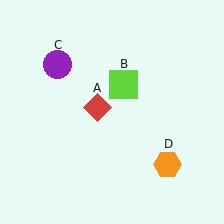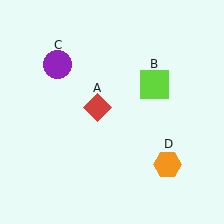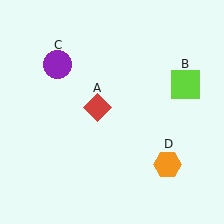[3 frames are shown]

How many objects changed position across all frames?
1 object changed position: lime square (object B).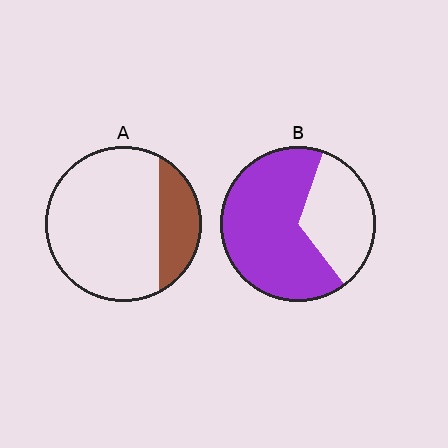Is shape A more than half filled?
No.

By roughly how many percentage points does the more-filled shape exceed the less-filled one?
By roughly 45 percentage points (B over A).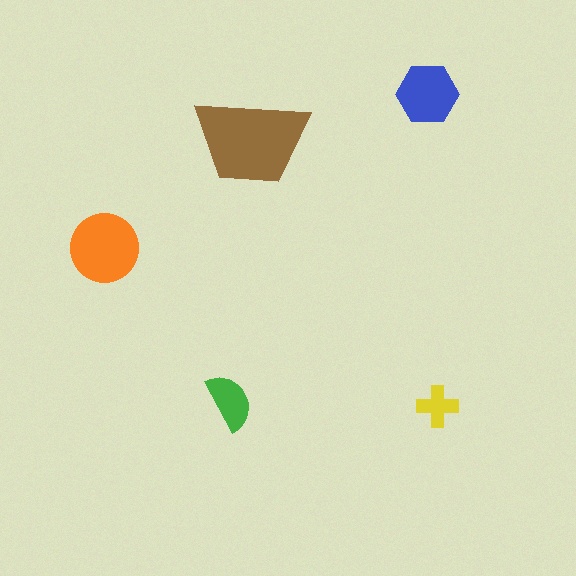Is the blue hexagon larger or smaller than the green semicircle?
Larger.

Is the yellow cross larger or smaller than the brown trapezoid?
Smaller.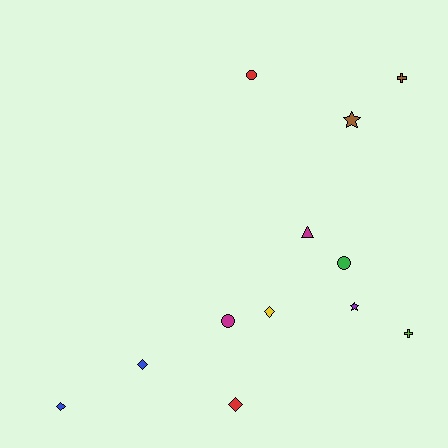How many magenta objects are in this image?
There are 2 magenta objects.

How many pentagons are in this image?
There are no pentagons.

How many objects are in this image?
There are 12 objects.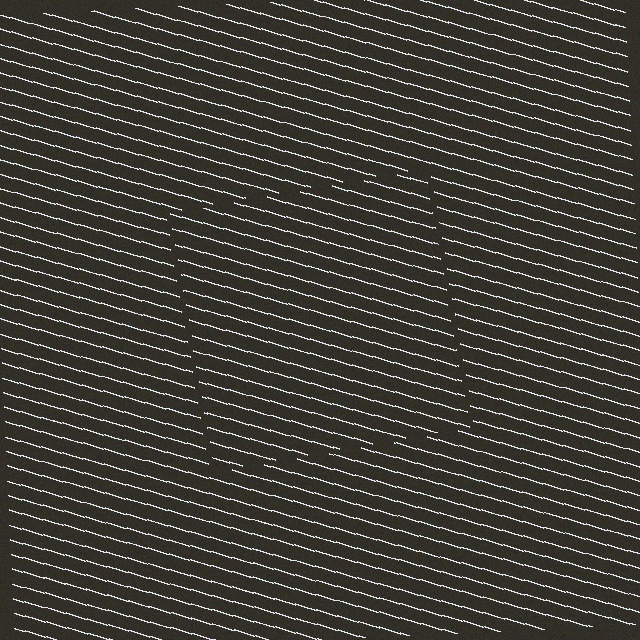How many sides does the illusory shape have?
4 sides — the line-ends trace a square.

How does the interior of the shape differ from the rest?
The interior of the shape contains the same grating, shifted by half a period — the contour is defined by the phase discontinuity where line-ends from the inner and outer gratings abut.